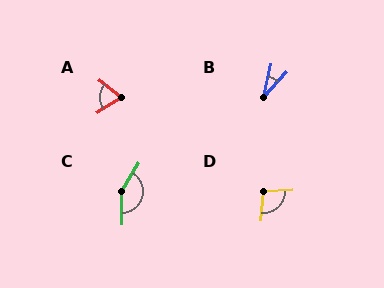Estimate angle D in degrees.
Approximately 98 degrees.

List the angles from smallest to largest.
B (30°), A (71°), D (98°), C (146°).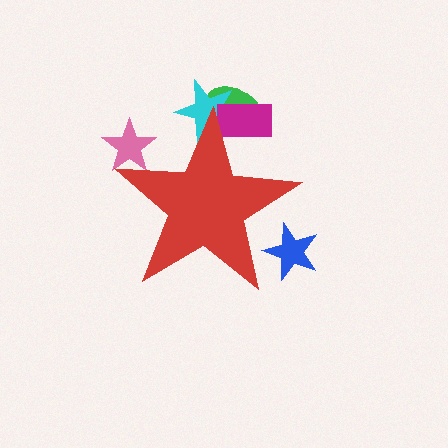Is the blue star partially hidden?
Yes, the blue star is partially hidden behind the red star.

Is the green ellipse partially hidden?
Yes, the green ellipse is partially hidden behind the red star.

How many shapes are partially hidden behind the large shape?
5 shapes are partially hidden.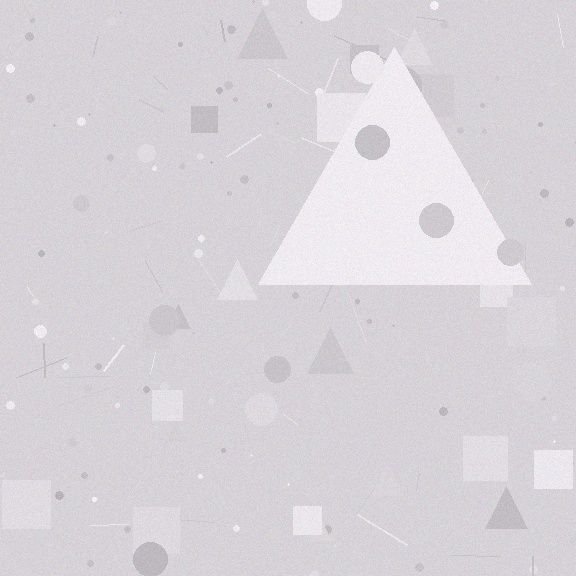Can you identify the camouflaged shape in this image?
The camouflaged shape is a triangle.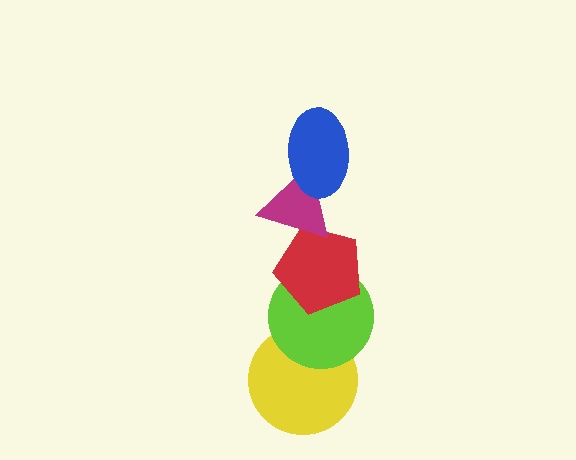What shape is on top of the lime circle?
The red pentagon is on top of the lime circle.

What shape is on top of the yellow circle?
The lime circle is on top of the yellow circle.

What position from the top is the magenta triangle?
The magenta triangle is 2nd from the top.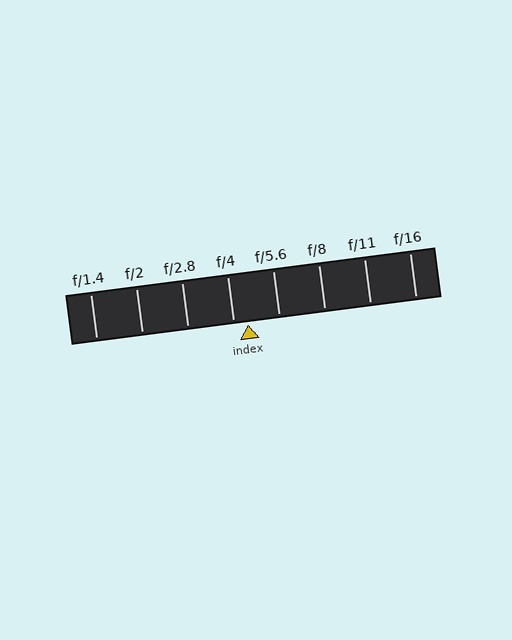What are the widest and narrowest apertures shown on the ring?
The widest aperture shown is f/1.4 and the narrowest is f/16.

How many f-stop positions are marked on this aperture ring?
There are 8 f-stop positions marked.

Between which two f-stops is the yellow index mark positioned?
The index mark is between f/4 and f/5.6.